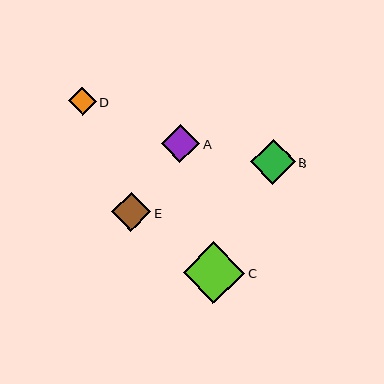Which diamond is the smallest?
Diamond D is the smallest with a size of approximately 28 pixels.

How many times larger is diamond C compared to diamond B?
Diamond C is approximately 1.4 times the size of diamond B.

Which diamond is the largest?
Diamond C is the largest with a size of approximately 61 pixels.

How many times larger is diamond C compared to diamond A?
Diamond C is approximately 1.6 times the size of diamond A.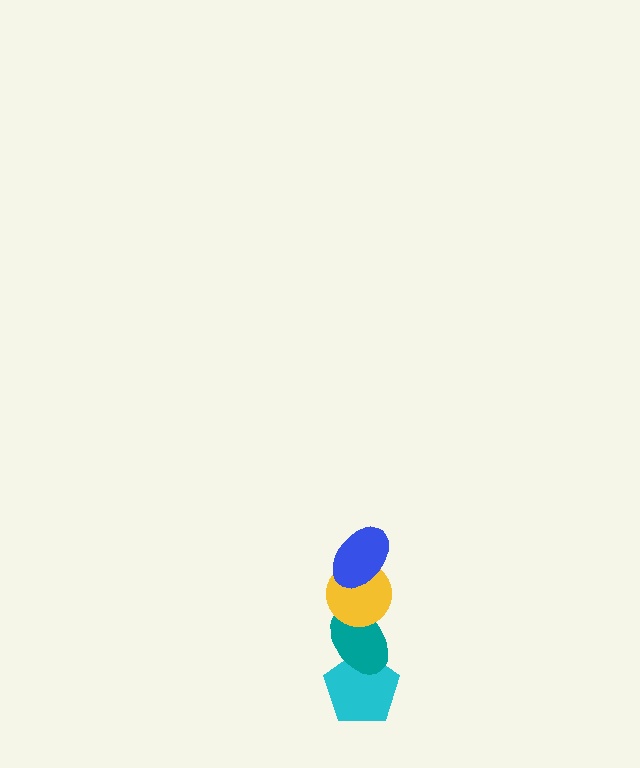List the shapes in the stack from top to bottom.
From top to bottom: the blue ellipse, the yellow circle, the teal ellipse, the cyan pentagon.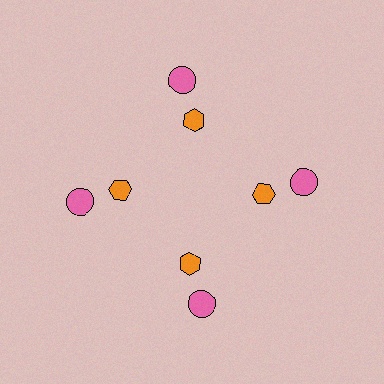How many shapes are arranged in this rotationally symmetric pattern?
There are 8 shapes, arranged in 4 groups of 2.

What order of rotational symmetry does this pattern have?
This pattern has 4-fold rotational symmetry.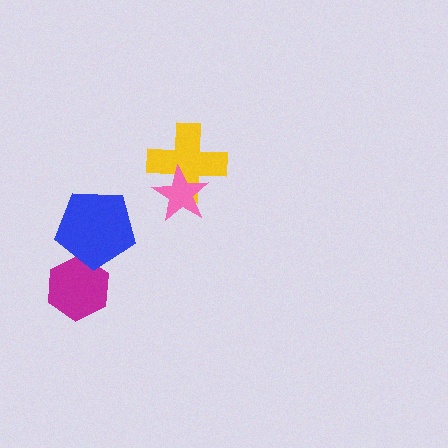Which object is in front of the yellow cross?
The pink star is in front of the yellow cross.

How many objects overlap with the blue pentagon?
1 object overlaps with the blue pentagon.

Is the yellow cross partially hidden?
Yes, it is partially covered by another shape.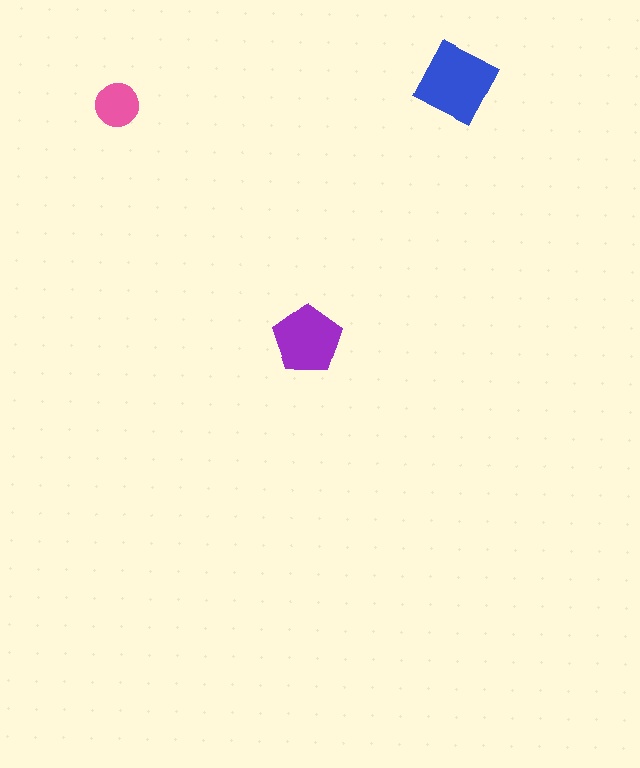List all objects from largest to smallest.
The blue diamond, the purple pentagon, the pink circle.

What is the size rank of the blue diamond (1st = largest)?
1st.